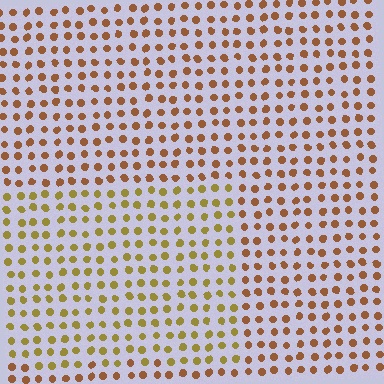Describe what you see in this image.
The image is filled with small brown elements in a uniform arrangement. A rectangle-shaped region is visible where the elements are tinted to a slightly different hue, forming a subtle color boundary.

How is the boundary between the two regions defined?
The boundary is defined purely by a slight shift in hue (about 31 degrees). Spacing, size, and orientation are identical on both sides.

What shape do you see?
I see a rectangle.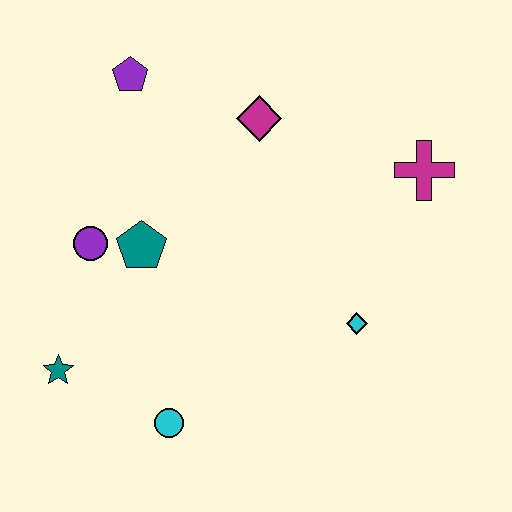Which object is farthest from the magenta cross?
The teal star is farthest from the magenta cross.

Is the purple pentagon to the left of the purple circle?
No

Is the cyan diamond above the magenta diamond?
No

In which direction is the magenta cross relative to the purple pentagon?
The magenta cross is to the right of the purple pentagon.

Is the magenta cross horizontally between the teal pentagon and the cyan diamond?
No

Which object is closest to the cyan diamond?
The magenta cross is closest to the cyan diamond.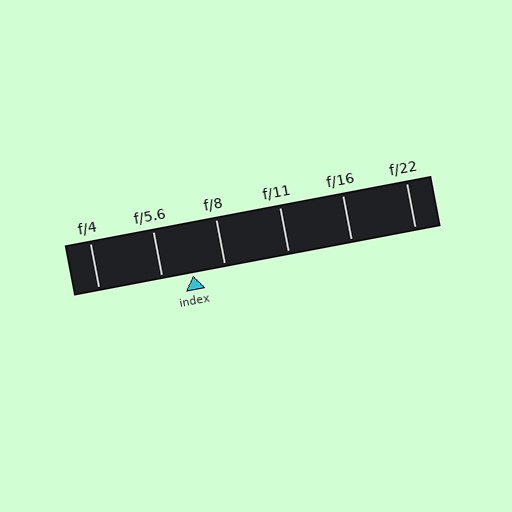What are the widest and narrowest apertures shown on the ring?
The widest aperture shown is f/4 and the narrowest is f/22.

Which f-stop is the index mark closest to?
The index mark is closest to f/5.6.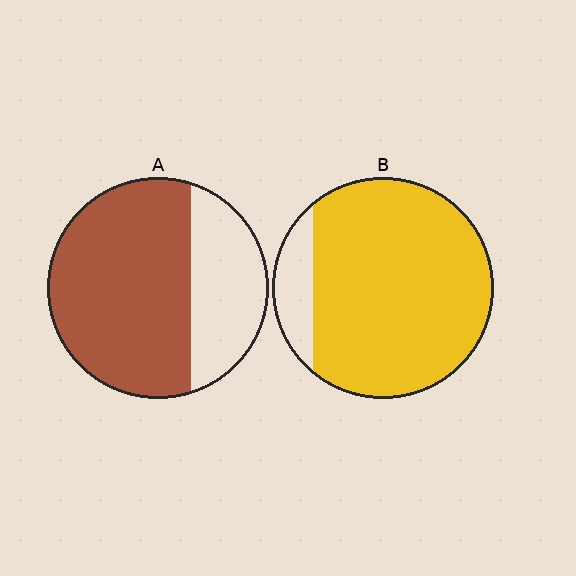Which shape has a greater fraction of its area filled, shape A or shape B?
Shape B.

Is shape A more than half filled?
Yes.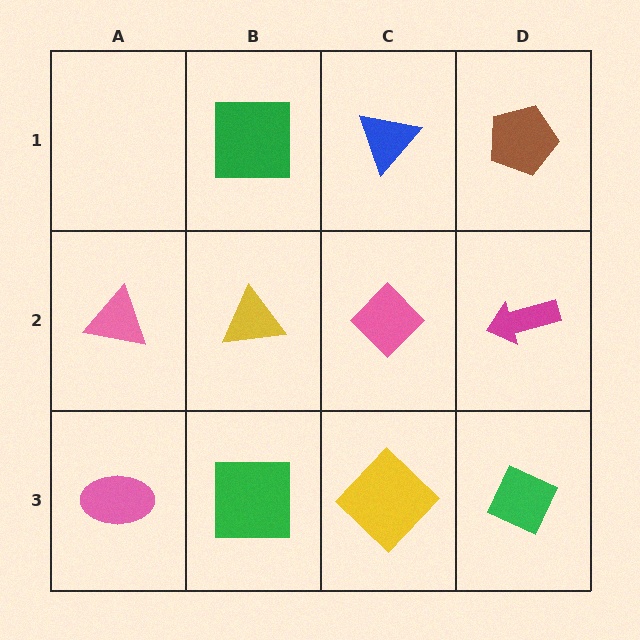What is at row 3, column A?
A pink ellipse.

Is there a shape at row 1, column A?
No, that cell is empty.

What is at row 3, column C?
A yellow diamond.